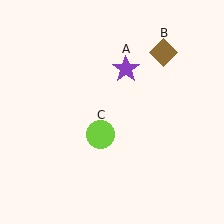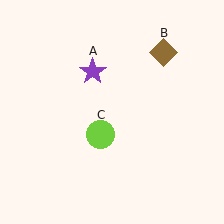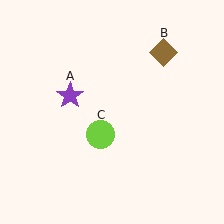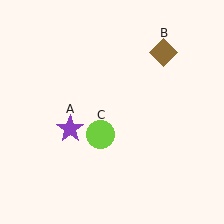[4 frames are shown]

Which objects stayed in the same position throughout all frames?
Brown diamond (object B) and lime circle (object C) remained stationary.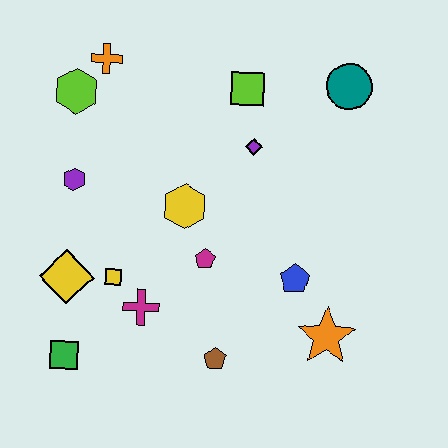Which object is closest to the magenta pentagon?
The yellow hexagon is closest to the magenta pentagon.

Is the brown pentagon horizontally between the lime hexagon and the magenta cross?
No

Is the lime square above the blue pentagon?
Yes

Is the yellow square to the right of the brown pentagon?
No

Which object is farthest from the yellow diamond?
The teal circle is farthest from the yellow diamond.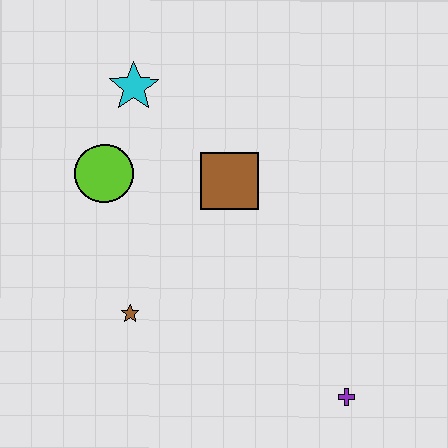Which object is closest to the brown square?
The lime circle is closest to the brown square.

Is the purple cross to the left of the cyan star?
No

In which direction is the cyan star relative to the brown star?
The cyan star is above the brown star.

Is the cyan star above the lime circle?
Yes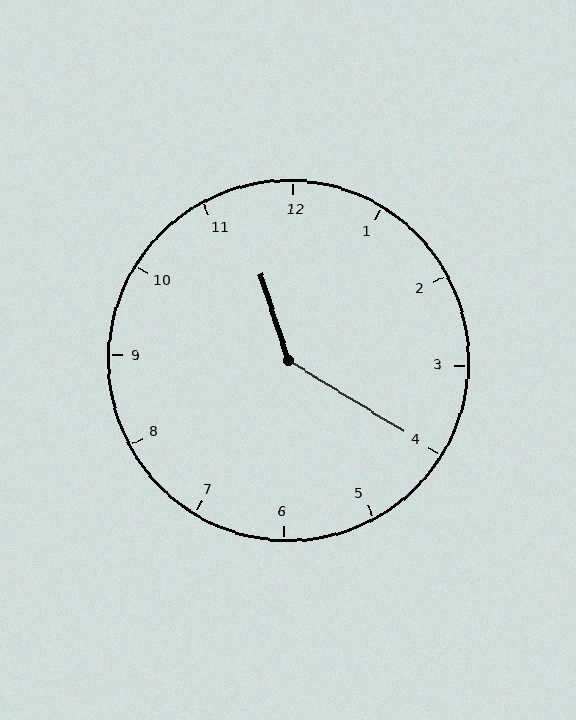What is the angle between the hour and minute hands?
Approximately 140 degrees.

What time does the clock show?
11:20.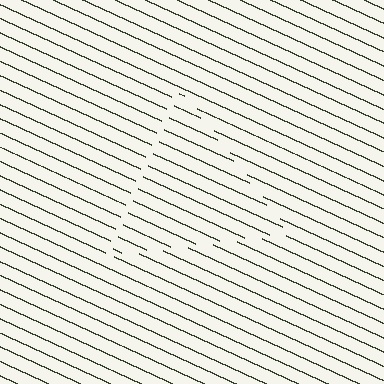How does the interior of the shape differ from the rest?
The interior of the shape contains the same grating, shifted by half a period — the contour is defined by the phase discontinuity where line-ends from the inner and outer gratings abut.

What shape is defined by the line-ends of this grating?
An illusory triangle. The interior of the shape contains the same grating, shifted by half a period — the contour is defined by the phase discontinuity where line-ends from the inner and outer gratings abut.